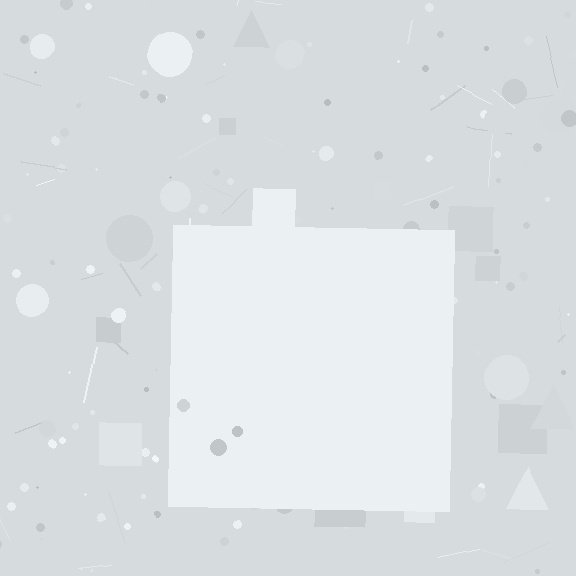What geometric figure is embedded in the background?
A square is embedded in the background.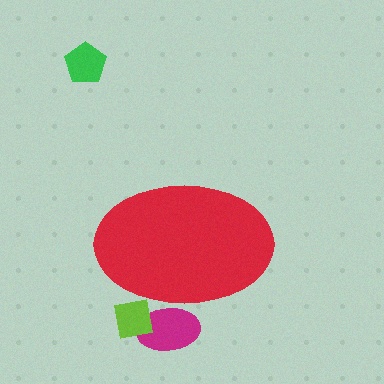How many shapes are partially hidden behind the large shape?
2 shapes are partially hidden.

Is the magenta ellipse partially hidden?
Yes, the magenta ellipse is partially hidden behind the red ellipse.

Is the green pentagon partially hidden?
No, the green pentagon is fully visible.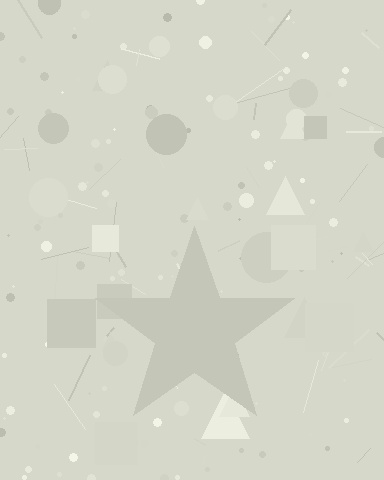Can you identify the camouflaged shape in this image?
The camouflaged shape is a star.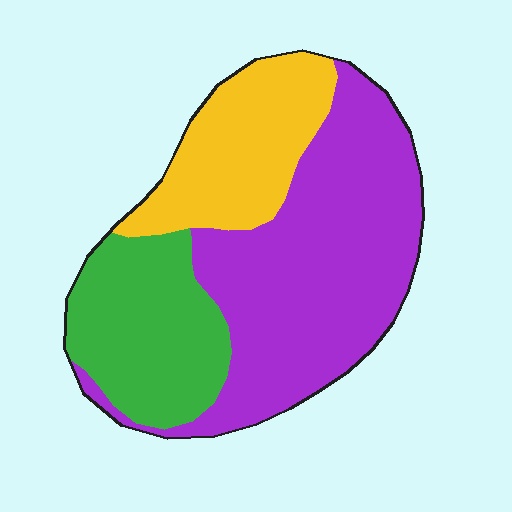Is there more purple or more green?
Purple.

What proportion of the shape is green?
Green covers 25% of the shape.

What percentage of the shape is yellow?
Yellow takes up about one quarter (1/4) of the shape.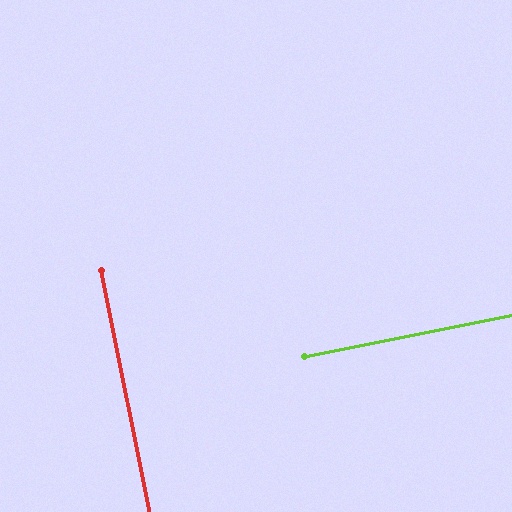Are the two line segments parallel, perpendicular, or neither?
Perpendicular — they meet at approximately 90°.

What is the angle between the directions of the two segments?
Approximately 90 degrees.